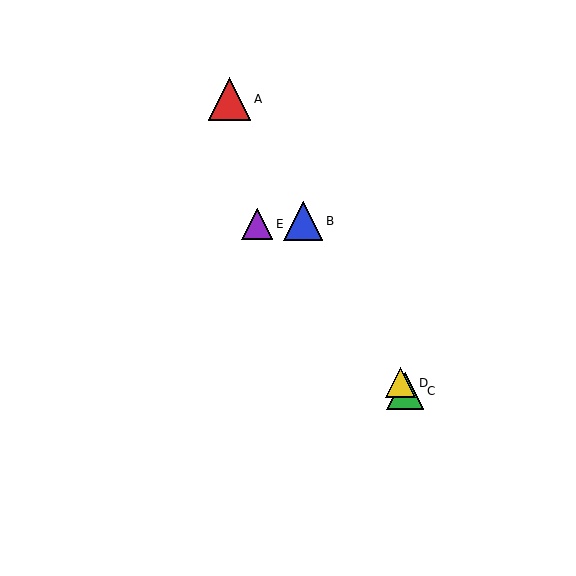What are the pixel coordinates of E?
Object E is at (257, 224).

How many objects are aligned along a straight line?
4 objects (A, B, C, D) are aligned along a straight line.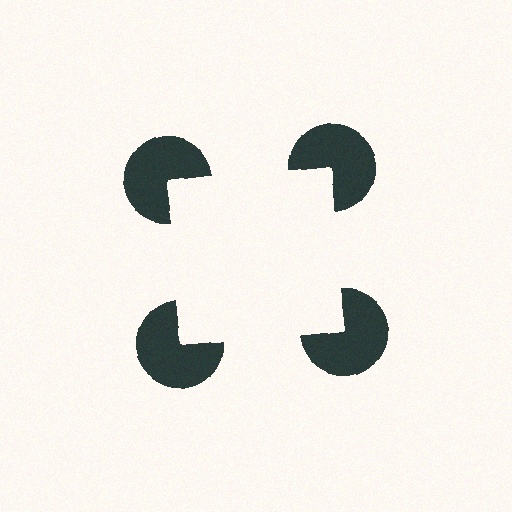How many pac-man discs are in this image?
There are 4 — one at each vertex of the illusory square.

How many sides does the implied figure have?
4 sides.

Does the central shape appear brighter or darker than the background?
It typically appears slightly brighter than the background, even though no actual brightness change is drawn.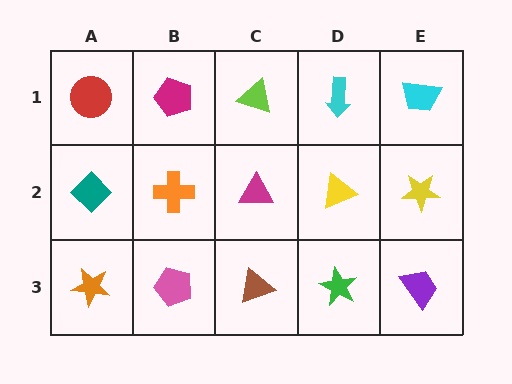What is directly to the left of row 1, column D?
A lime triangle.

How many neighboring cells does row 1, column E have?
2.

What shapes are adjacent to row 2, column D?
A cyan arrow (row 1, column D), a green star (row 3, column D), a magenta triangle (row 2, column C), a yellow star (row 2, column E).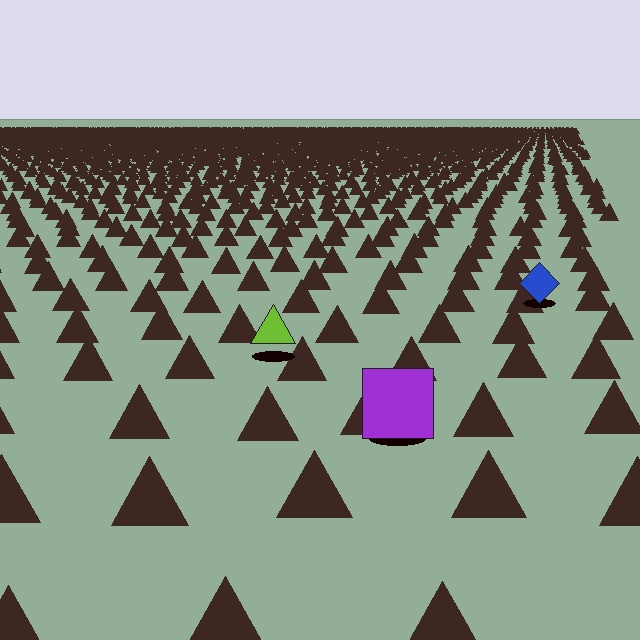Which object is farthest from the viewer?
The blue diamond is farthest from the viewer. It appears smaller and the ground texture around it is denser.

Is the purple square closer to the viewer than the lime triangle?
Yes. The purple square is closer — you can tell from the texture gradient: the ground texture is coarser near it.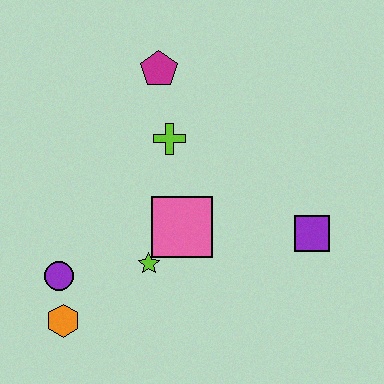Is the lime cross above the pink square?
Yes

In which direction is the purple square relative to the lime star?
The purple square is to the right of the lime star.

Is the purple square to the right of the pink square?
Yes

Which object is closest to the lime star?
The pink square is closest to the lime star.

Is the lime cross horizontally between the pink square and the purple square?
No